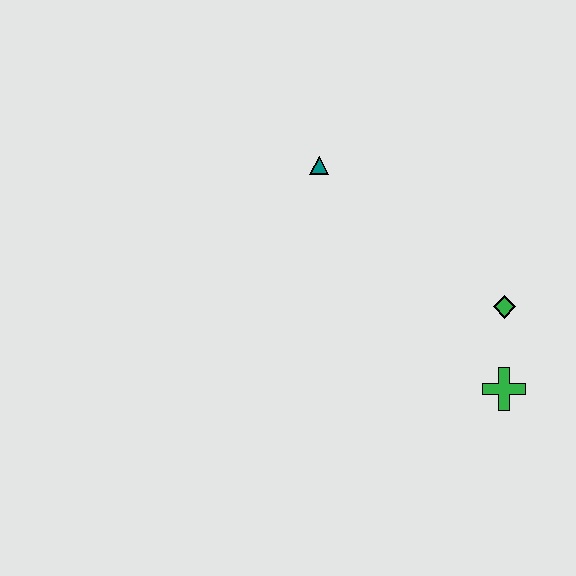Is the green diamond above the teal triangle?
No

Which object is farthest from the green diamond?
The teal triangle is farthest from the green diamond.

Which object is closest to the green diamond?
The green cross is closest to the green diamond.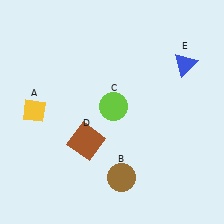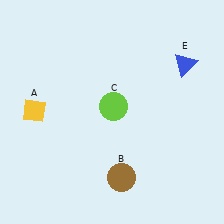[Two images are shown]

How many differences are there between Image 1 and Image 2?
There is 1 difference between the two images.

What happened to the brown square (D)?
The brown square (D) was removed in Image 2. It was in the bottom-left area of Image 1.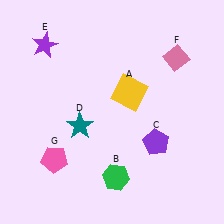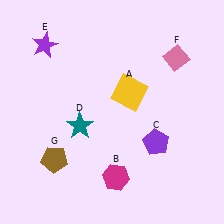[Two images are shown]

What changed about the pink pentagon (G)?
In Image 1, G is pink. In Image 2, it changed to brown.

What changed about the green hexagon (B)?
In Image 1, B is green. In Image 2, it changed to magenta.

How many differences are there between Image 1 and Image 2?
There are 2 differences between the two images.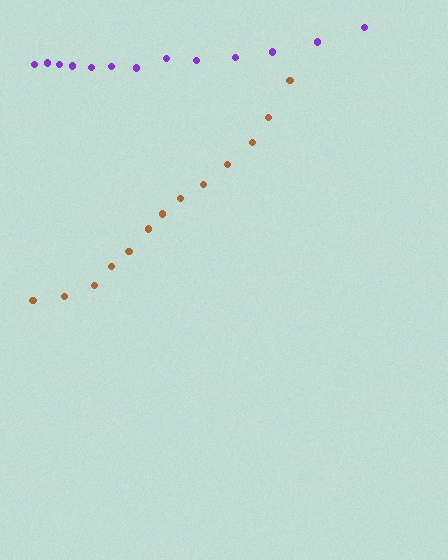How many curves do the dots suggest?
There are 2 distinct paths.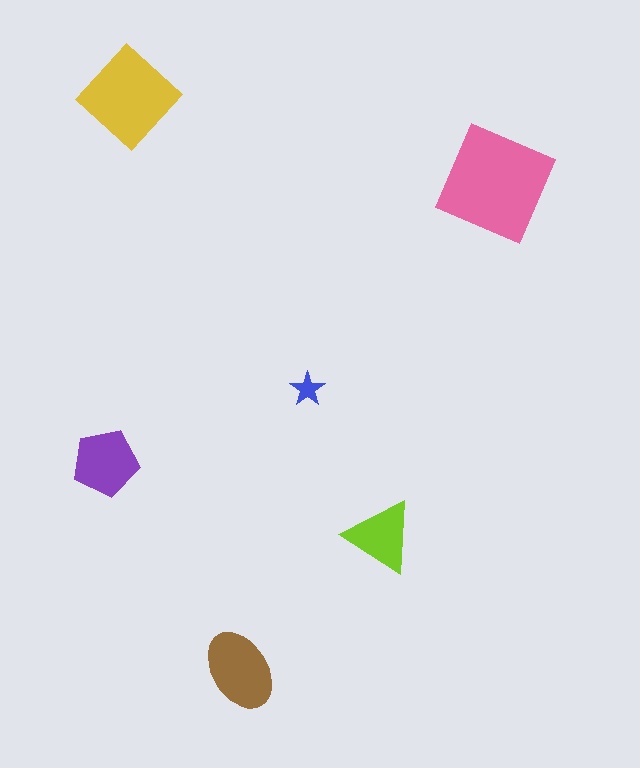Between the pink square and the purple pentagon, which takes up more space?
The pink square.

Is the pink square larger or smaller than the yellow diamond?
Larger.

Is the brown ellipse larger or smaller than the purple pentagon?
Larger.